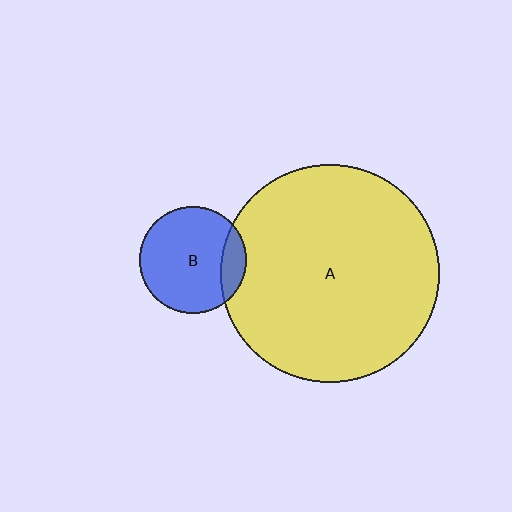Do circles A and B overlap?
Yes.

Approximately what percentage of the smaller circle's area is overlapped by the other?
Approximately 15%.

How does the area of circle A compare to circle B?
Approximately 4.1 times.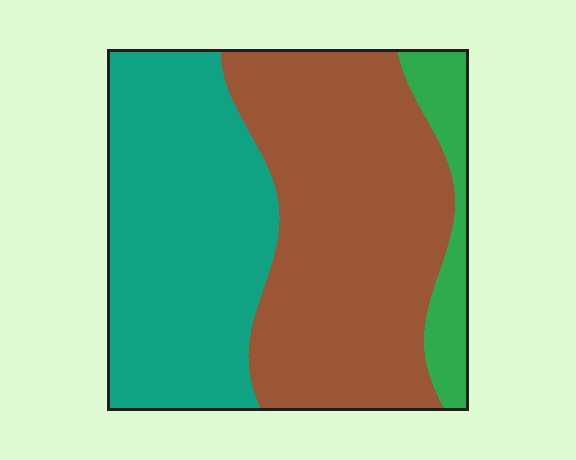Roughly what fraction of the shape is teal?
Teal covers 41% of the shape.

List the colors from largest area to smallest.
From largest to smallest: brown, teal, green.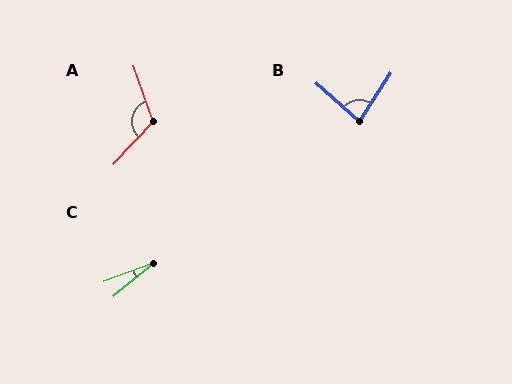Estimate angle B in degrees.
Approximately 81 degrees.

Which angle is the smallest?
C, at approximately 19 degrees.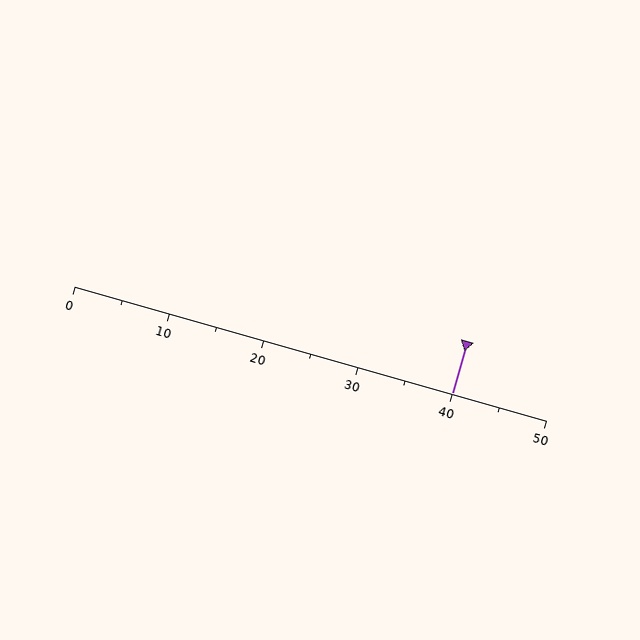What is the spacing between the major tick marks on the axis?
The major ticks are spaced 10 apart.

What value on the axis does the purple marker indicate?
The marker indicates approximately 40.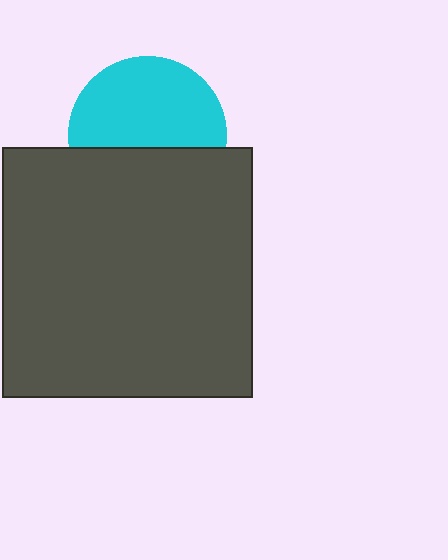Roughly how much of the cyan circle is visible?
About half of it is visible (roughly 60%).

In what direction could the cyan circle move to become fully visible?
The cyan circle could move up. That would shift it out from behind the dark gray square entirely.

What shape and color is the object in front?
The object in front is a dark gray square.